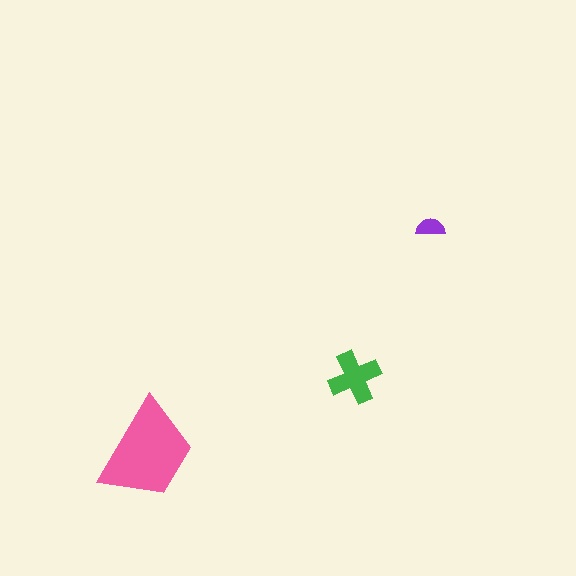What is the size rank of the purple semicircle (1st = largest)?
3rd.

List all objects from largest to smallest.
The pink trapezoid, the green cross, the purple semicircle.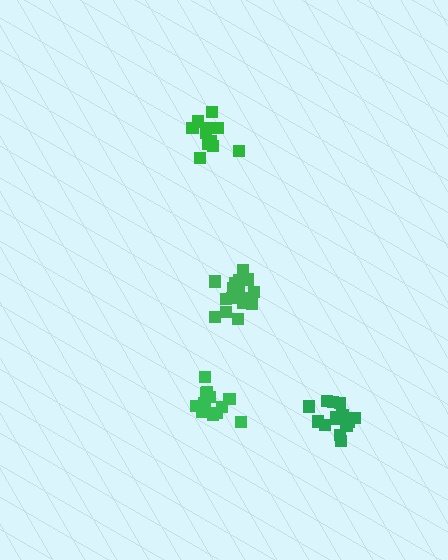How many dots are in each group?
Group 1: 15 dots, Group 2: 16 dots, Group 3: 13 dots, Group 4: 11 dots (55 total).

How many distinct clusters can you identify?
There are 4 distinct clusters.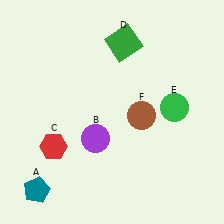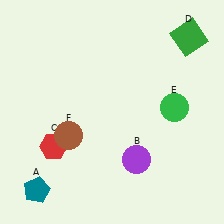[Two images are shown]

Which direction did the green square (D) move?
The green square (D) moved right.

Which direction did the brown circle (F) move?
The brown circle (F) moved left.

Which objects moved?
The objects that moved are: the purple circle (B), the green square (D), the brown circle (F).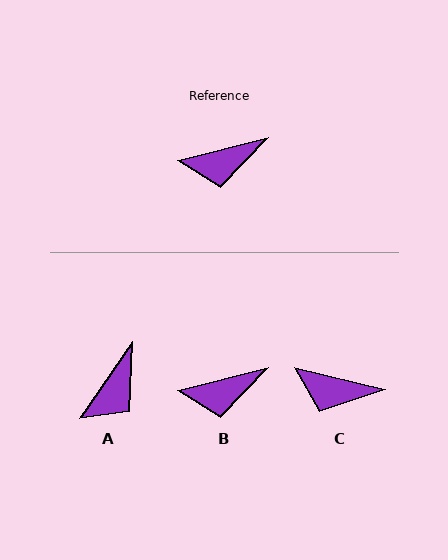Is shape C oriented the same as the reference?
No, it is off by about 28 degrees.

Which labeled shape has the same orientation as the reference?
B.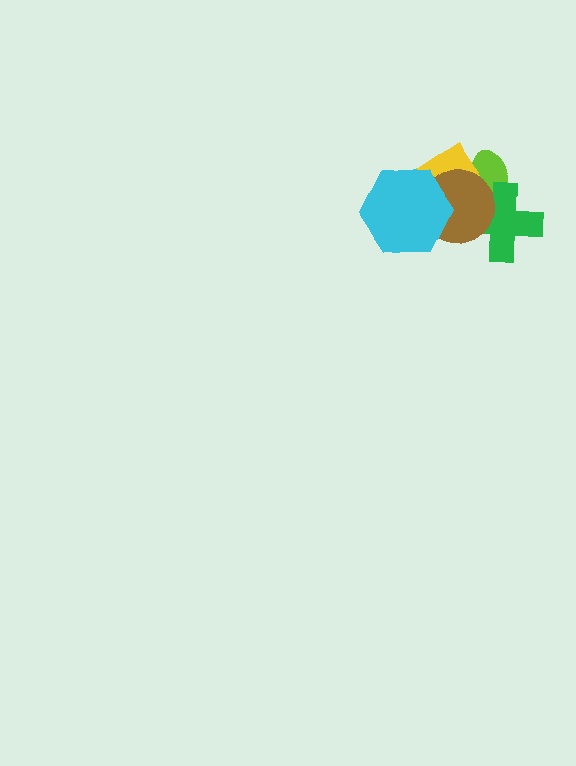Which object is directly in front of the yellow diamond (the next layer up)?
The brown circle is directly in front of the yellow diamond.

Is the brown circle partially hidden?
Yes, it is partially covered by another shape.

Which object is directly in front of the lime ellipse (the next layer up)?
The green cross is directly in front of the lime ellipse.